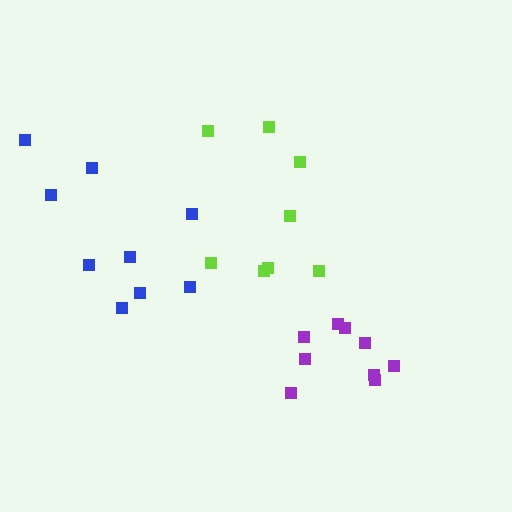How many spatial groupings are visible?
There are 3 spatial groupings.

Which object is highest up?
The lime cluster is topmost.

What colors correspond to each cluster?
The clusters are colored: lime, purple, blue.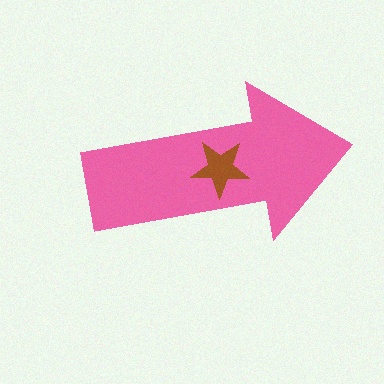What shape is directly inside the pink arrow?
The brown star.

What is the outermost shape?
The pink arrow.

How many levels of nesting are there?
2.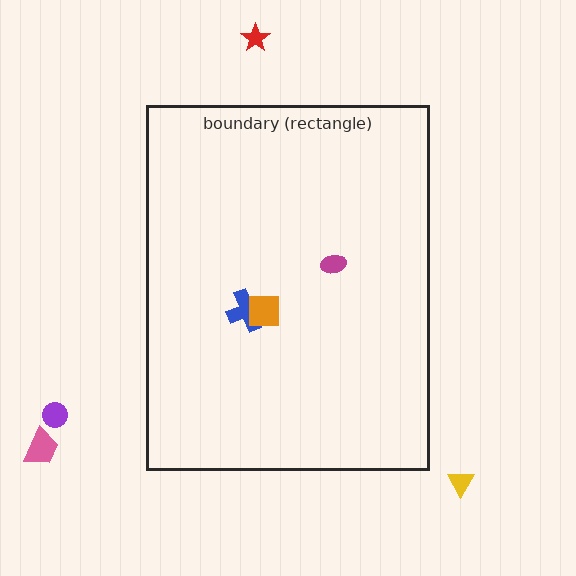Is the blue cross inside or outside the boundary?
Inside.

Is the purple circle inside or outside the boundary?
Outside.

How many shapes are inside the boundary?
3 inside, 4 outside.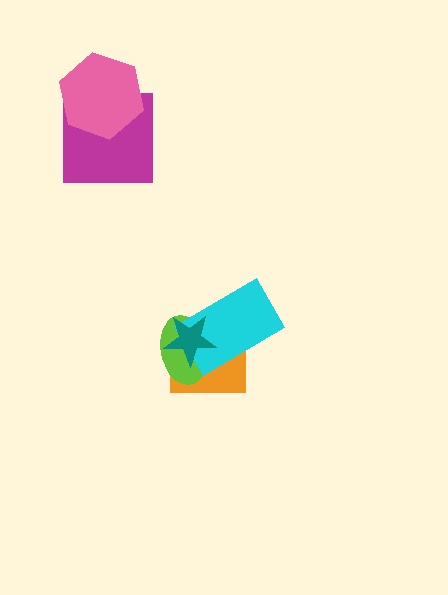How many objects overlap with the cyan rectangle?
3 objects overlap with the cyan rectangle.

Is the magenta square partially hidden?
Yes, it is partially covered by another shape.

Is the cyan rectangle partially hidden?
Yes, it is partially covered by another shape.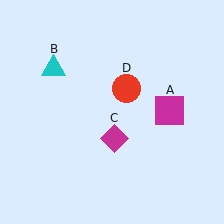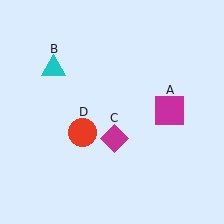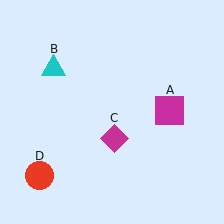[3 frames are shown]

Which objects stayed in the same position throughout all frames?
Magenta square (object A) and cyan triangle (object B) and magenta diamond (object C) remained stationary.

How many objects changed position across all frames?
1 object changed position: red circle (object D).